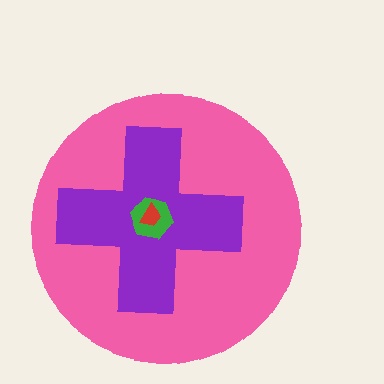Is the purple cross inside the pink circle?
Yes.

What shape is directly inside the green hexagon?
The red trapezoid.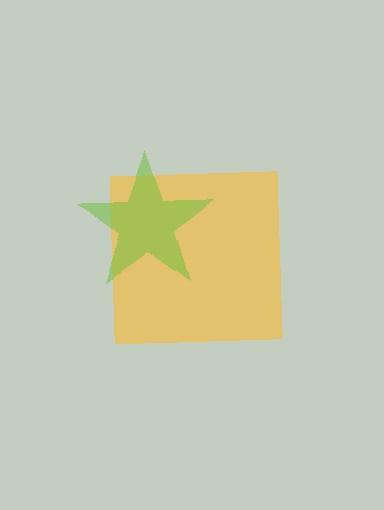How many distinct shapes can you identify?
There are 2 distinct shapes: a yellow square, a lime star.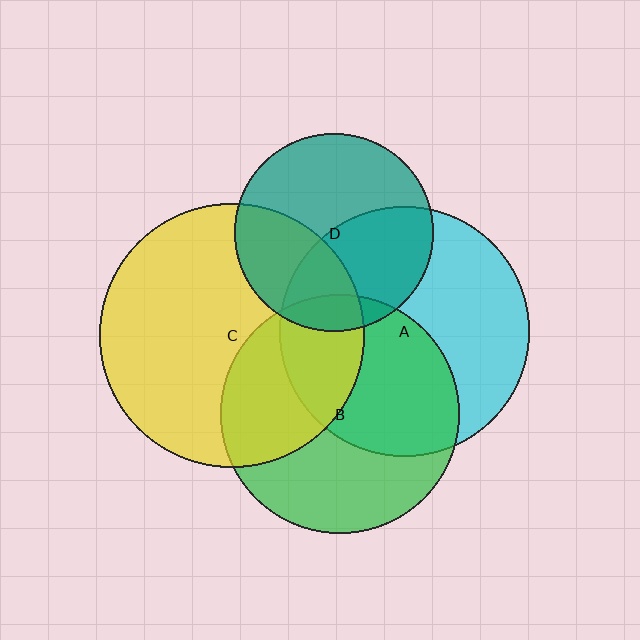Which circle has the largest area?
Circle C (yellow).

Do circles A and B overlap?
Yes.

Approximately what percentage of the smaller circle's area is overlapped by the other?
Approximately 50%.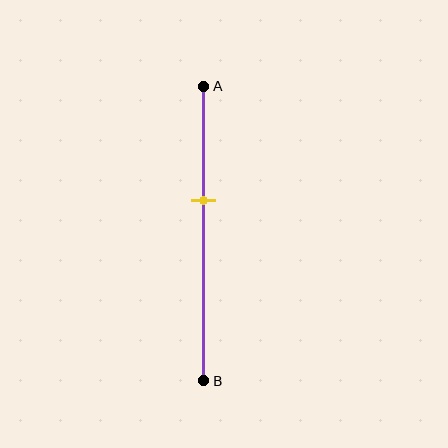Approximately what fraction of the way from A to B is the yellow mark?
The yellow mark is approximately 40% of the way from A to B.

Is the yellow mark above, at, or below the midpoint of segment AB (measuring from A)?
The yellow mark is above the midpoint of segment AB.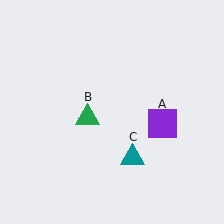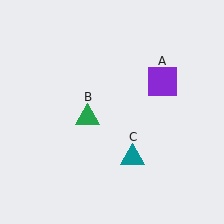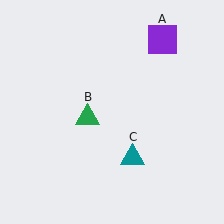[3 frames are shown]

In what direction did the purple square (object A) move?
The purple square (object A) moved up.